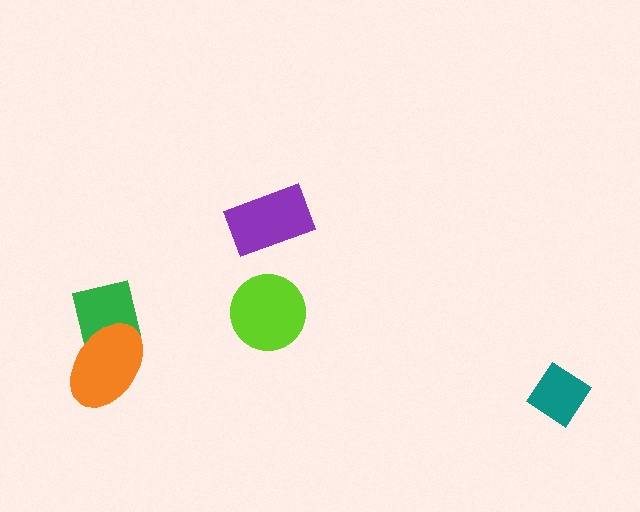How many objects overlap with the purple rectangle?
0 objects overlap with the purple rectangle.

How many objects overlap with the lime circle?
0 objects overlap with the lime circle.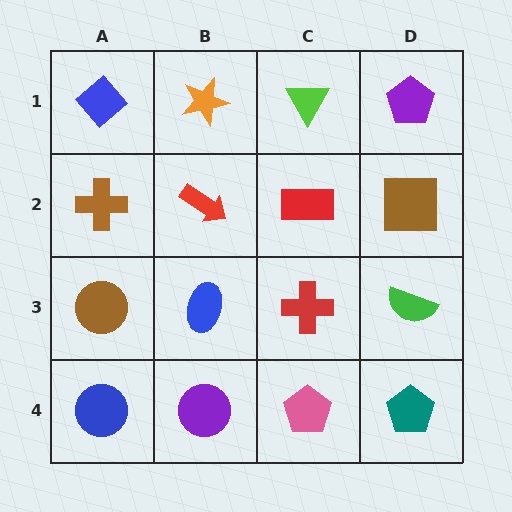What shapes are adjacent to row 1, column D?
A brown square (row 2, column D), a lime triangle (row 1, column C).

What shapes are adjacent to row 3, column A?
A brown cross (row 2, column A), a blue circle (row 4, column A), a blue ellipse (row 3, column B).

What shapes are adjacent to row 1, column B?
A red arrow (row 2, column B), a blue diamond (row 1, column A), a lime triangle (row 1, column C).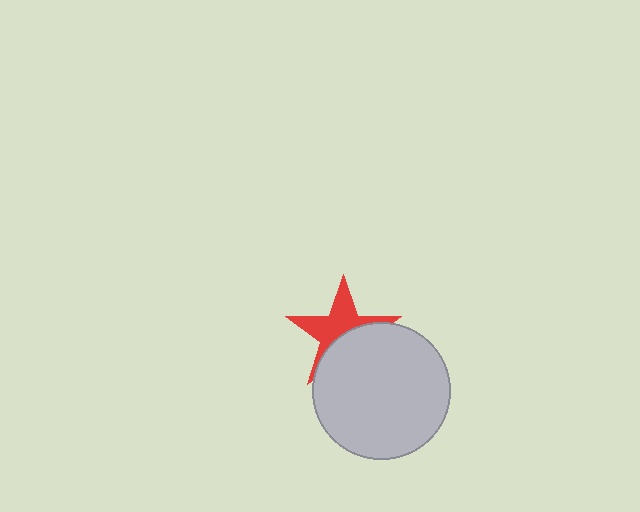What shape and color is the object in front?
The object in front is a light gray circle.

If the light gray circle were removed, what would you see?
You would see the complete red star.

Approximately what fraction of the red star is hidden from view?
Roughly 46% of the red star is hidden behind the light gray circle.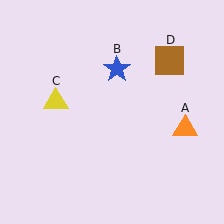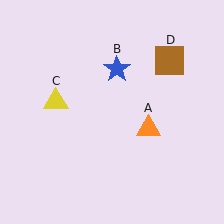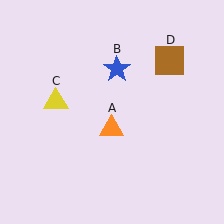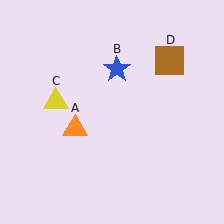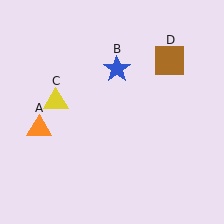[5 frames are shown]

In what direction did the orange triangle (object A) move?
The orange triangle (object A) moved left.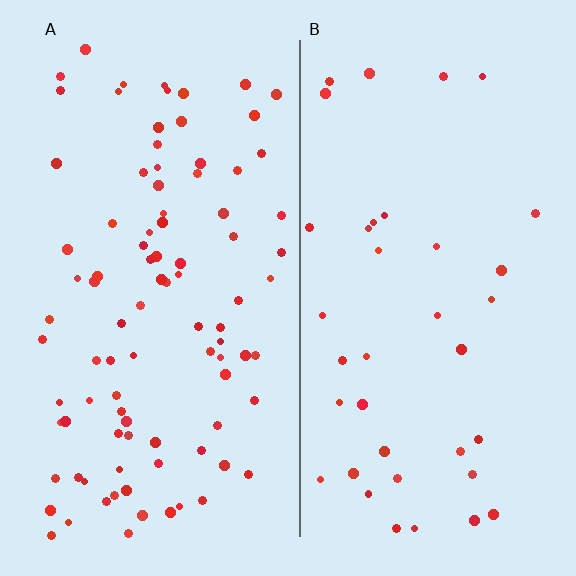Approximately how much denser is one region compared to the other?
Approximately 2.4× — region A over region B.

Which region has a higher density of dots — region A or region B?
A (the left).